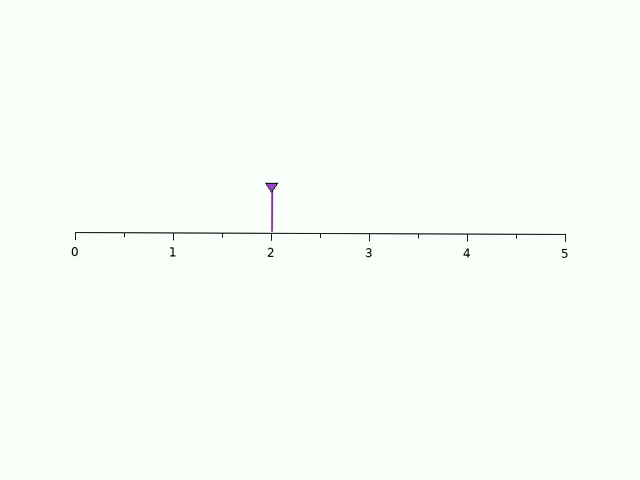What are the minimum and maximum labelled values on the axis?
The axis runs from 0 to 5.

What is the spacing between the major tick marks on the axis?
The major ticks are spaced 1 apart.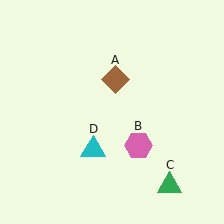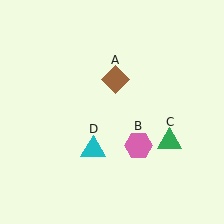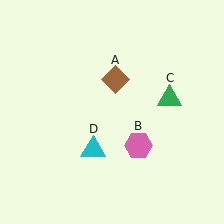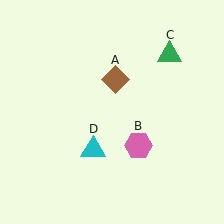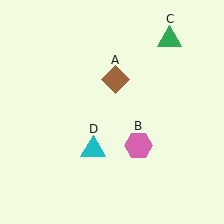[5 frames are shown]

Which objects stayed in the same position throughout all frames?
Brown diamond (object A) and pink hexagon (object B) and cyan triangle (object D) remained stationary.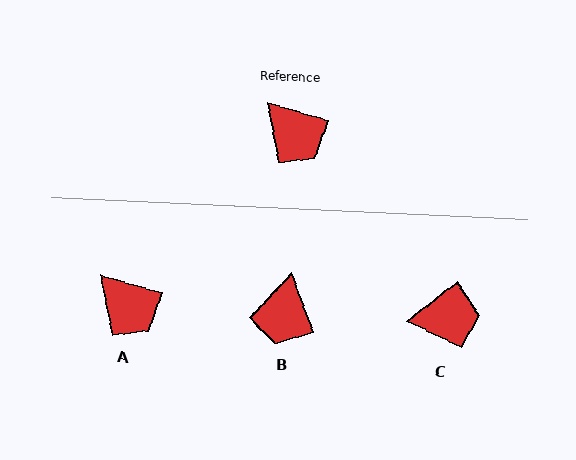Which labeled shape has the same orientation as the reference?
A.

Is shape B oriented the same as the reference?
No, it is off by about 54 degrees.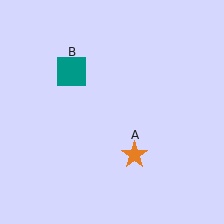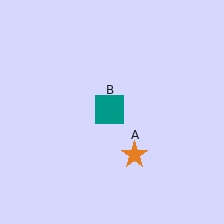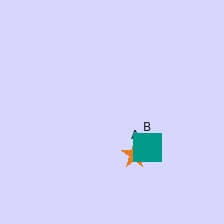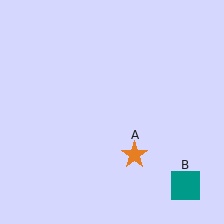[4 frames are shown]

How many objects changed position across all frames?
1 object changed position: teal square (object B).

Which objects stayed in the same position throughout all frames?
Orange star (object A) remained stationary.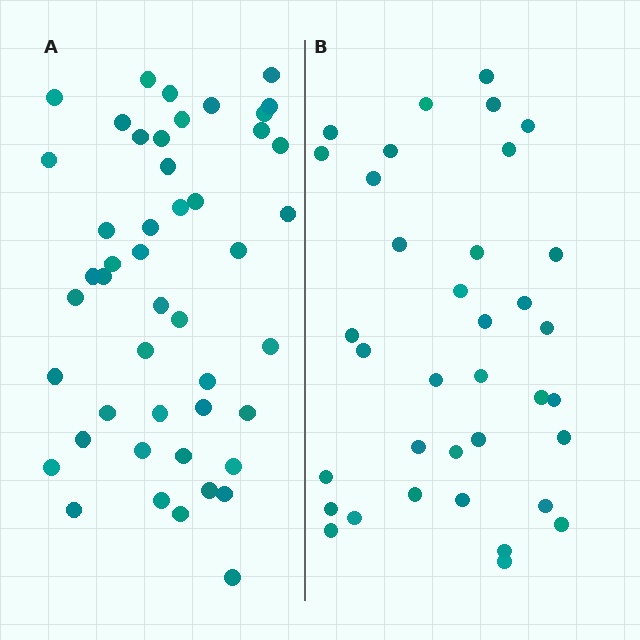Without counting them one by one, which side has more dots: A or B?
Region A (the left region) has more dots.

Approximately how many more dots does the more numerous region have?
Region A has roughly 12 or so more dots than region B.